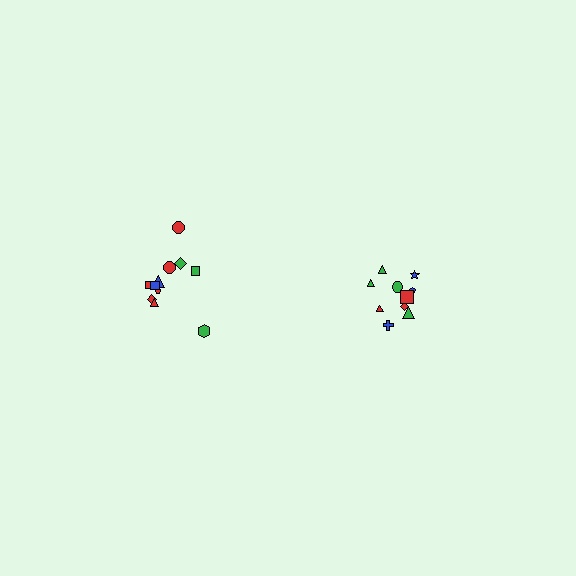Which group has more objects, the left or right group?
The left group.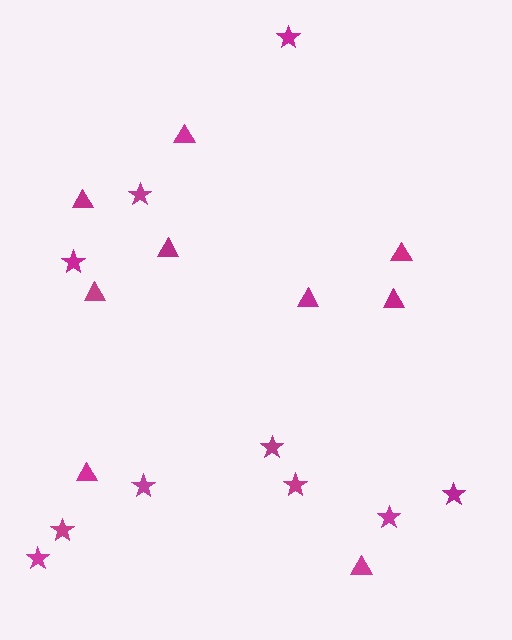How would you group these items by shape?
There are 2 groups: one group of stars (10) and one group of triangles (9).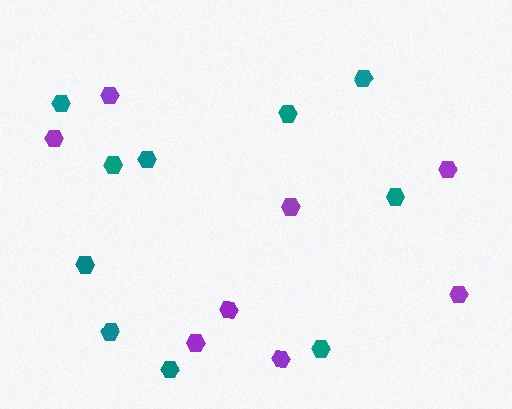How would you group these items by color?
There are 2 groups: one group of purple hexagons (8) and one group of teal hexagons (10).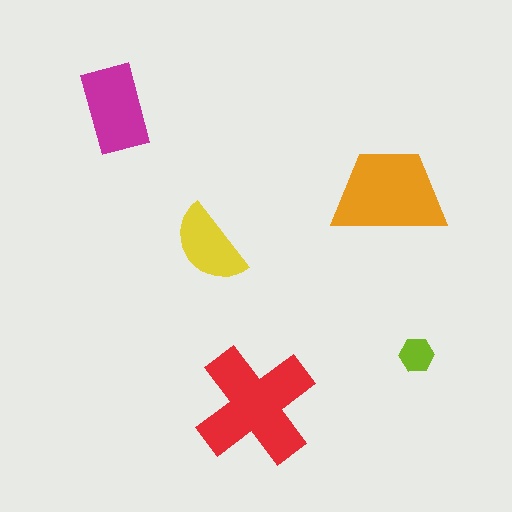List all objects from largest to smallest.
The red cross, the orange trapezoid, the magenta rectangle, the yellow semicircle, the lime hexagon.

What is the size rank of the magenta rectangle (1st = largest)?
3rd.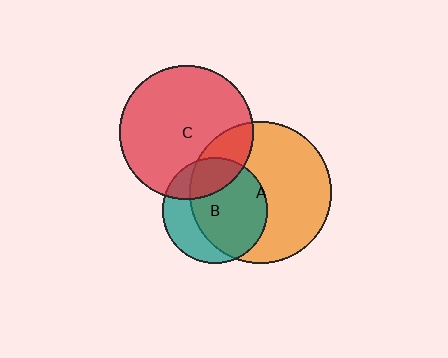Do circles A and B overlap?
Yes.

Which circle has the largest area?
Circle A (orange).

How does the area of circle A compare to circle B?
Approximately 1.8 times.